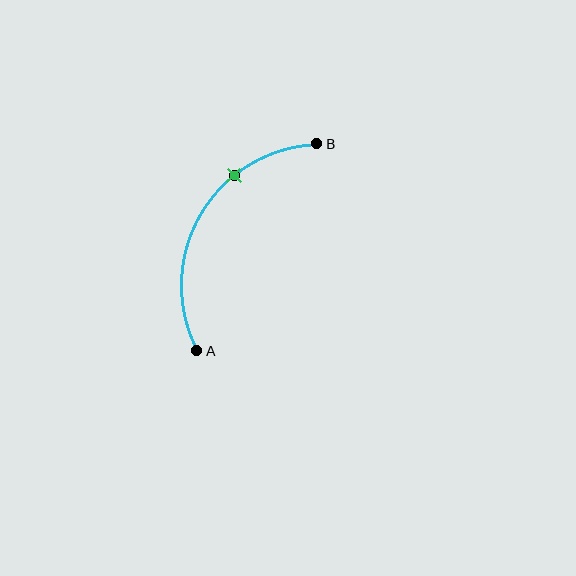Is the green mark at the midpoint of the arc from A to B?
No. The green mark lies on the arc but is closer to endpoint B. The arc midpoint would be at the point on the curve equidistant along the arc from both A and B.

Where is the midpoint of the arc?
The arc midpoint is the point on the curve farthest from the straight line joining A and B. It sits to the left of that line.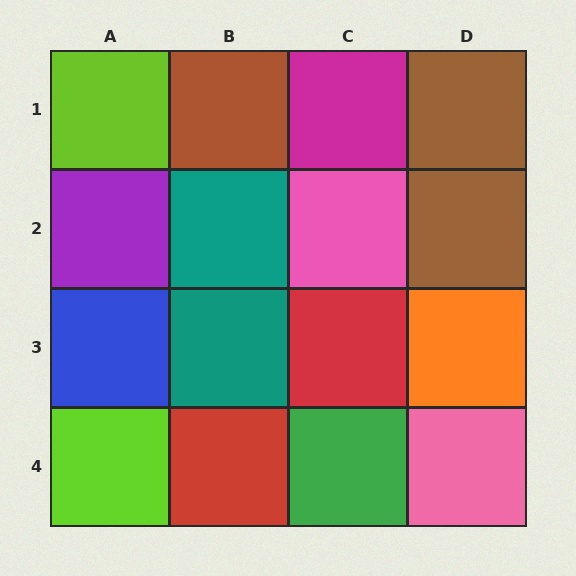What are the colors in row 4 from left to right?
Lime, red, green, pink.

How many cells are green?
1 cell is green.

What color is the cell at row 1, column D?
Brown.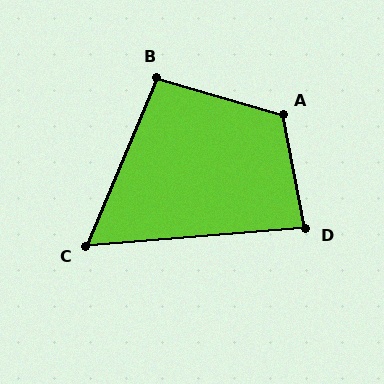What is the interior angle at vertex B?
Approximately 96 degrees (obtuse).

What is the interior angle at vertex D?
Approximately 84 degrees (acute).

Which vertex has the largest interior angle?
A, at approximately 117 degrees.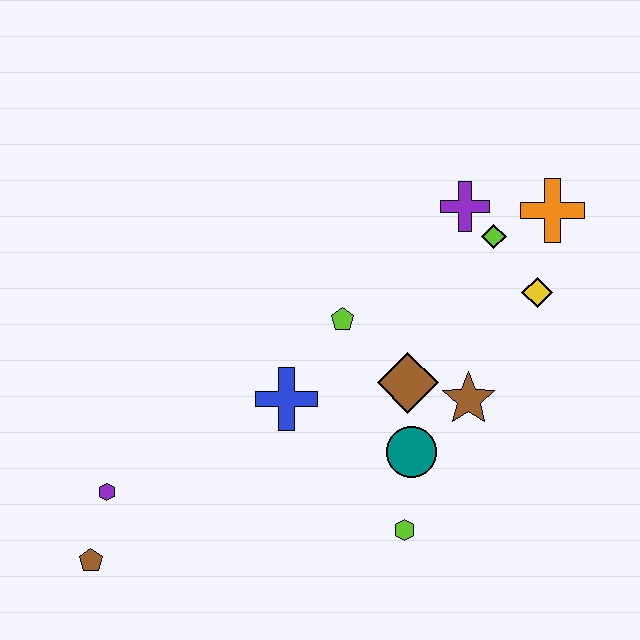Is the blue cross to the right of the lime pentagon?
No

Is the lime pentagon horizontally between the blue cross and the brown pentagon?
No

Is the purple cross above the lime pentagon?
Yes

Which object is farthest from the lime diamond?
The brown pentagon is farthest from the lime diamond.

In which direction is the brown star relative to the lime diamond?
The brown star is below the lime diamond.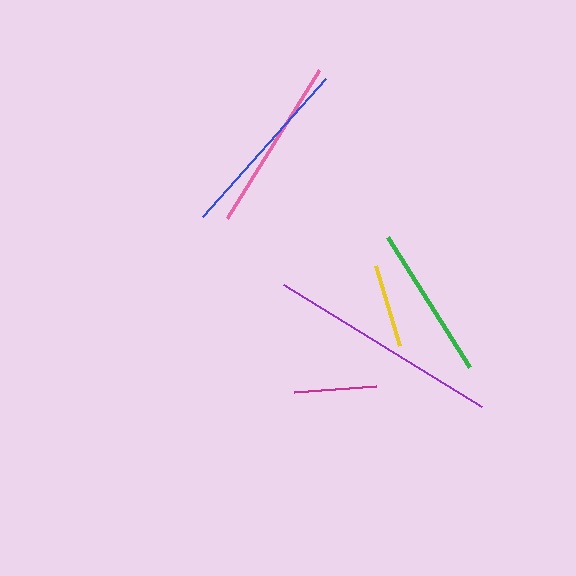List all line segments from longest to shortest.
From longest to shortest: purple, blue, pink, green, yellow, magenta.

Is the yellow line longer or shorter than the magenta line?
The yellow line is longer than the magenta line.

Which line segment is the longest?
The purple line is the longest at approximately 233 pixels.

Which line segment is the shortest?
The magenta line is the shortest at approximately 82 pixels.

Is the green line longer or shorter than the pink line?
The pink line is longer than the green line.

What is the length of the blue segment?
The blue segment is approximately 185 pixels long.